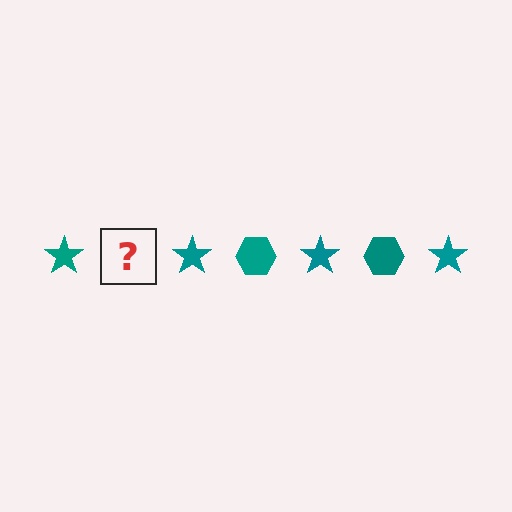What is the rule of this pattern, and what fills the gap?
The rule is that the pattern cycles through star, hexagon shapes in teal. The gap should be filled with a teal hexagon.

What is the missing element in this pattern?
The missing element is a teal hexagon.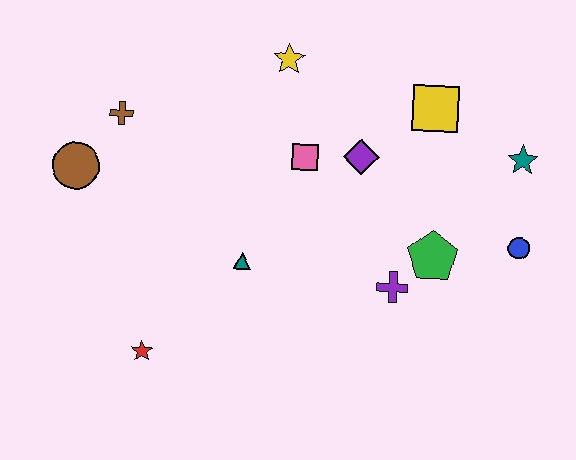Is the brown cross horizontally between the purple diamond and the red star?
No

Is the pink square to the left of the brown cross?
No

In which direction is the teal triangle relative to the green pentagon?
The teal triangle is to the left of the green pentagon.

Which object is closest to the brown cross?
The brown circle is closest to the brown cross.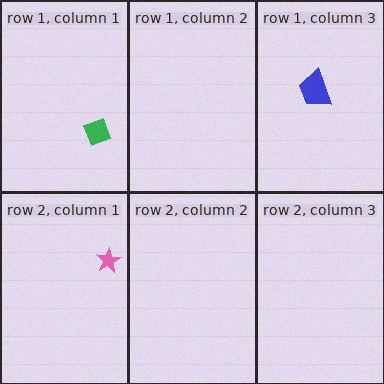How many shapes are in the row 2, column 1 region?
1.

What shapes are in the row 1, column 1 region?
The green diamond.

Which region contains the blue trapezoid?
The row 1, column 3 region.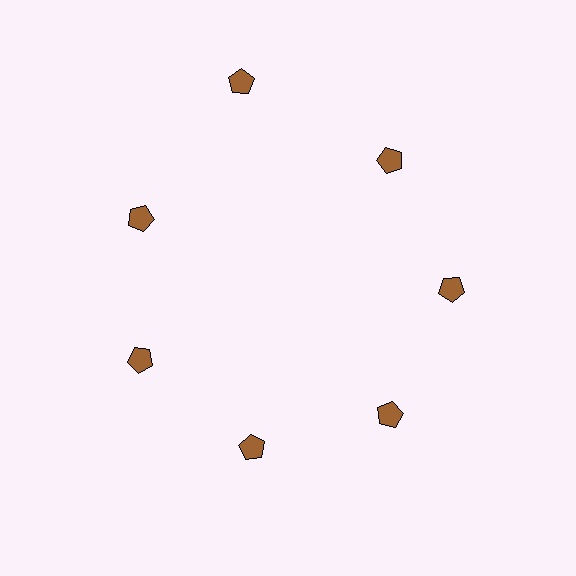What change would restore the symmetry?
The symmetry would be restored by moving it inward, back onto the ring so that all 7 pentagons sit at equal angles and equal distance from the center.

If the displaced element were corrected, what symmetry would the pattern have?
It would have 7-fold rotational symmetry — the pattern would map onto itself every 51 degrees.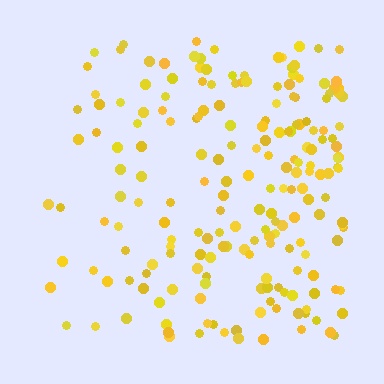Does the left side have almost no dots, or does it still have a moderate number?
Still a moderate number, just noticeably fewer than the right.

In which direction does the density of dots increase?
From left to right, with the right side densest.